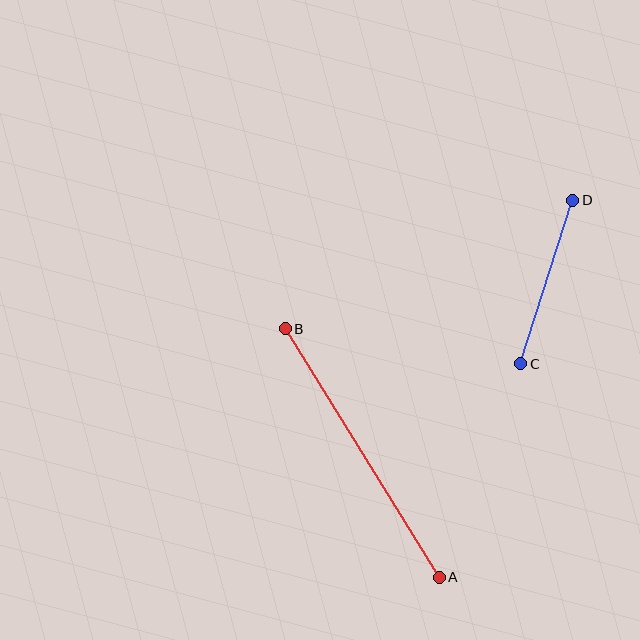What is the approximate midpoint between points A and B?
The midpoint is at approximately (362, 453) pixels.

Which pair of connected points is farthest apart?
Points A and B are farthest apart.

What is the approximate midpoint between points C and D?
The midpoint is at approximately (547, 282) pixels.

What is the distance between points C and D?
The distance is approximately 172 pixels.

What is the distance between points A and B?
The distance is approximately 292 pixels.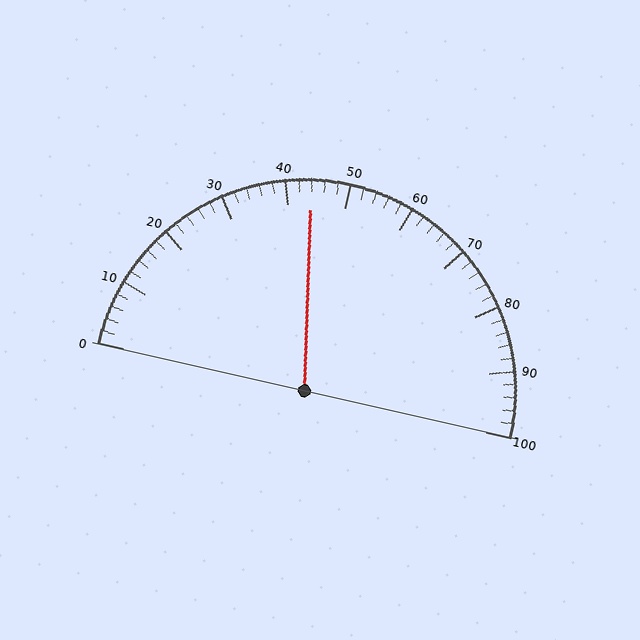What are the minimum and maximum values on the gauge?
The gauge ranges from 0 to 100.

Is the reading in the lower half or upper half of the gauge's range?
The reading is in the lower half of the range (0 to 100).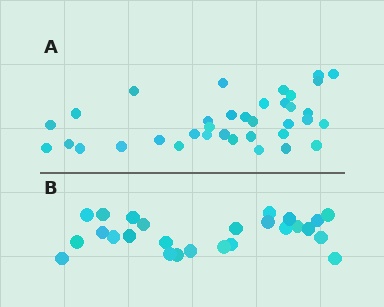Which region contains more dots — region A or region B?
Region A (the top region) has more dots.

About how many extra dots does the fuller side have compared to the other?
Region A has roughly 10 or so more dots than region B.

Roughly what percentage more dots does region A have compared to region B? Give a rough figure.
About 40% more.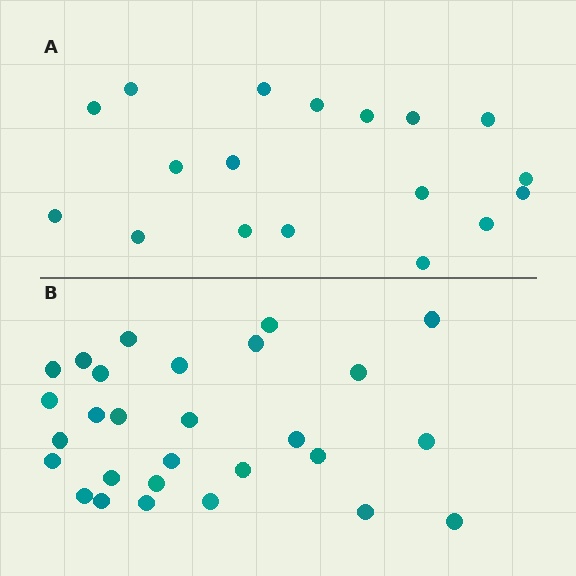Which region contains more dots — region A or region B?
Region B (the bottom region) has more dots.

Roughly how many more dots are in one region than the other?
Region B has roughly 10 or so more dots than region A.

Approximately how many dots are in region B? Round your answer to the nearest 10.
About 30 dots. (The exact count is 28, which rounds to 30.)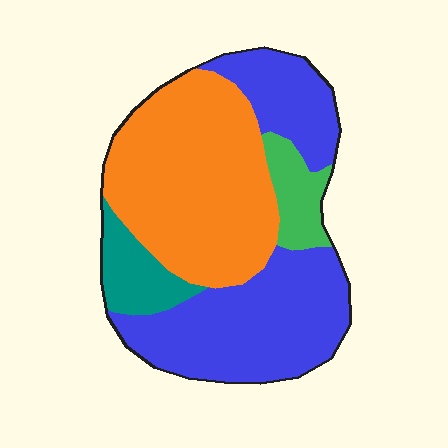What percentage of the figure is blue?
Blue covers roughly 45% of the figure.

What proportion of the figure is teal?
Teal covers roughly 10% of the figure.